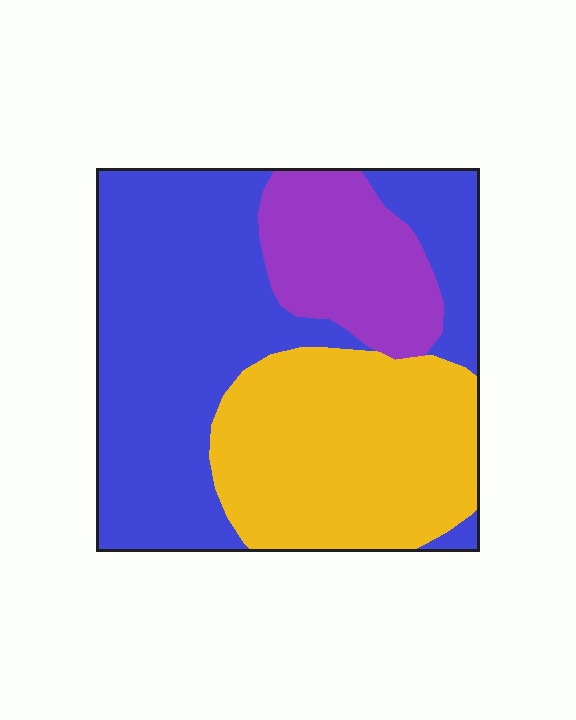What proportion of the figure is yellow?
Yellow takes up between a quarter and a half of the figure.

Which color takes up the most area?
Blue, at roughly 50%.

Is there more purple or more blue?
Blue.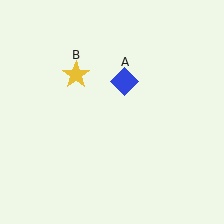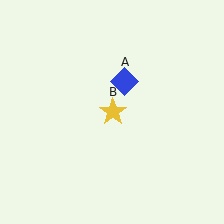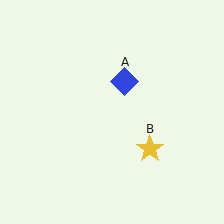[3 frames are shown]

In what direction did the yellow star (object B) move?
The yellow star (object B) moved down and to the right.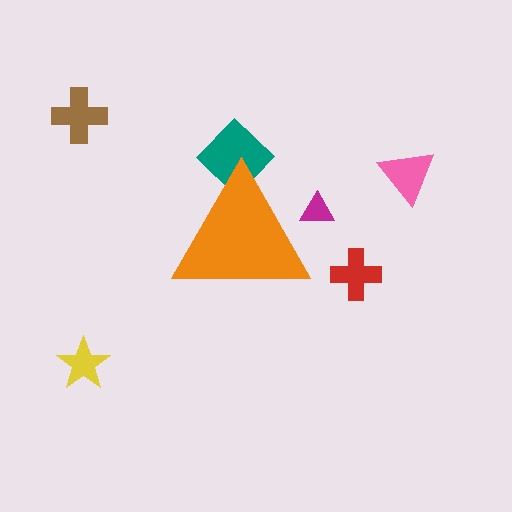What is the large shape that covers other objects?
An orange triangle.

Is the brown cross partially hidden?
No, the brown cross is fully visible.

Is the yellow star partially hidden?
No, the yellow star is fully visible.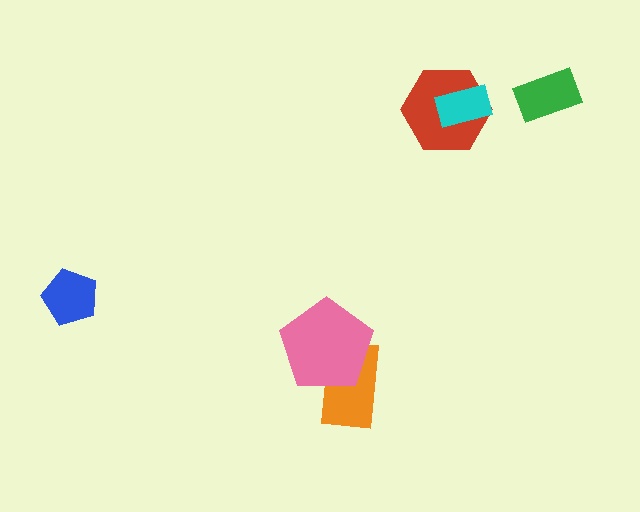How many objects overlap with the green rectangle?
0 objects overlap with the green rectangle.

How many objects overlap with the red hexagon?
1 object overlaps with the red hexagon.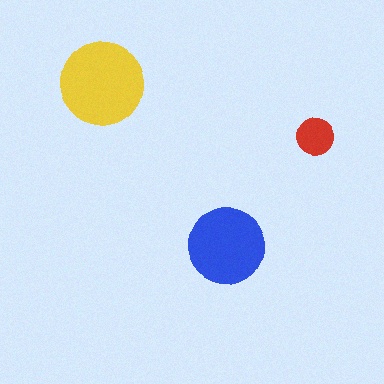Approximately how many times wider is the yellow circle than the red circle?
About 2.5 times wider.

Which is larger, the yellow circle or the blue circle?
The yellow one.